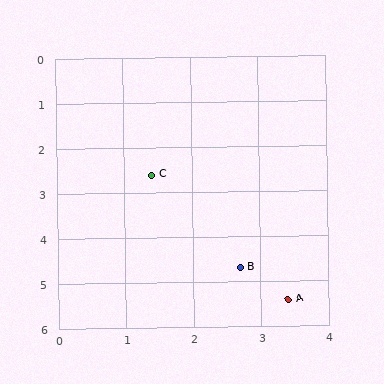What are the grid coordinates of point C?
Point C is at approximately (1.4, 2.6).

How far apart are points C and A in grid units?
Points C and A are about 3.4 grid units apart.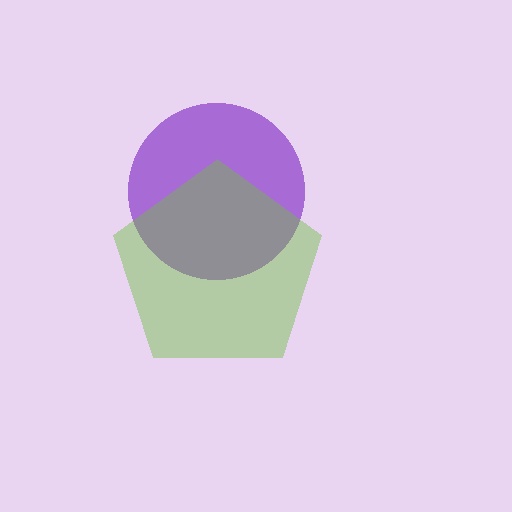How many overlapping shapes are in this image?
There are 2 overlapping shapes in the image.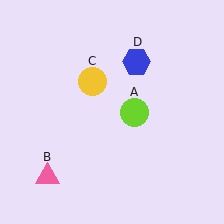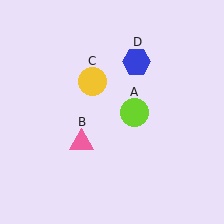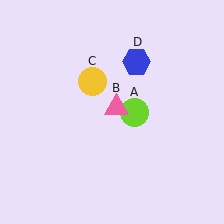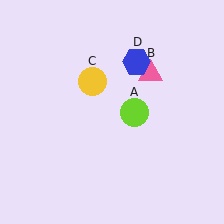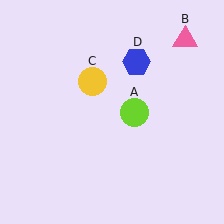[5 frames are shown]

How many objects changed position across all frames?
1 object changed position: pink triangle (object B).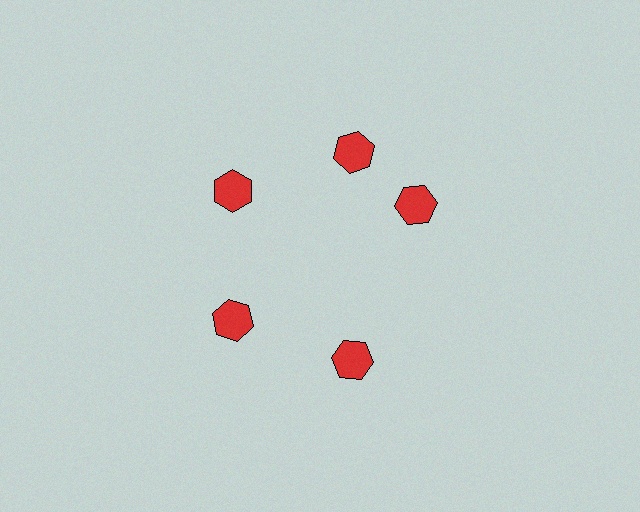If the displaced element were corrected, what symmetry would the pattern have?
It would have 5-fold rotational symmetry — the pattern would map onto itself every 72 degrees.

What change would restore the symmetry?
The symmetry would be restored by rotating it back into even spacing with its neighbors so that all 5 hexagons sit at equal angles and equal distance from the center.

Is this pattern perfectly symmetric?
No. The 5 red hexagons are arranged in a ring, but one element near the 3 o'clock position is rotated out of alignment along the ring, breaking the 5-fold rotational symmetry.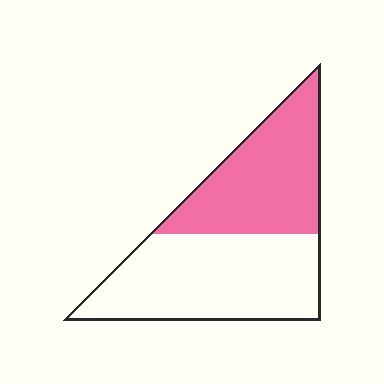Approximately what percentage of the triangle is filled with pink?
Approximately 45%.